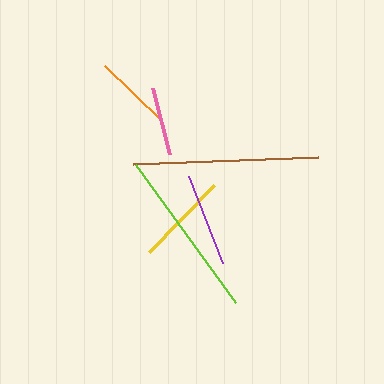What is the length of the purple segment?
The purple segment is approximately 94 pixels long.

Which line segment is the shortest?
The pink line is the shortest at approximately 68 pixels.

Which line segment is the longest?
The brown line is the longest at approximately 185 pixels.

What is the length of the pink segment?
The pink segment is approximately 68 pixels long.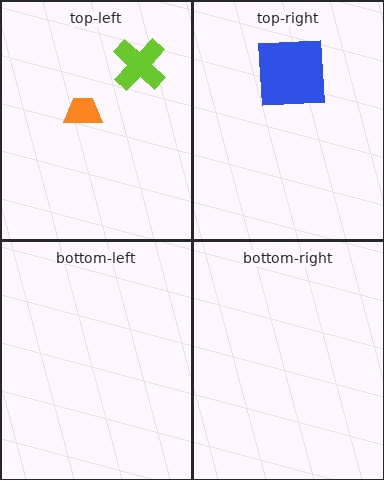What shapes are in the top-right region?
The blue square.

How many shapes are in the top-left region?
2.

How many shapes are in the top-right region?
1.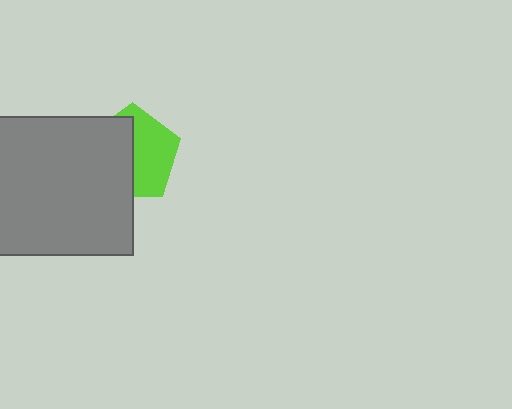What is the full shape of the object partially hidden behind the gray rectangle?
The partially hidden object is a lime pentagon.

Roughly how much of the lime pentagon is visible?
About half of it is visible (roughly 50%).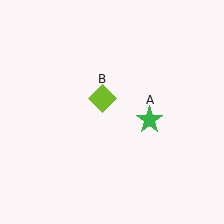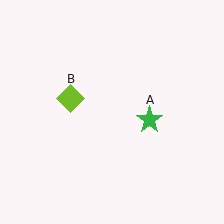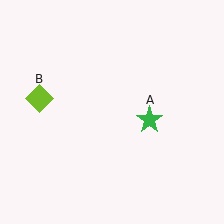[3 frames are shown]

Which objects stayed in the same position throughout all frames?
Green star (object A) remained stationary.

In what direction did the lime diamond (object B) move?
The lime diamond (object B) moved left.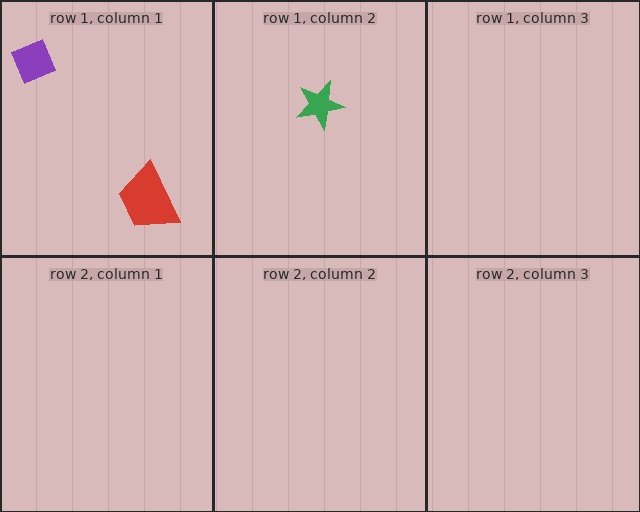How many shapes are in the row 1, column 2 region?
1.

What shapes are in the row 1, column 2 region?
The green star.